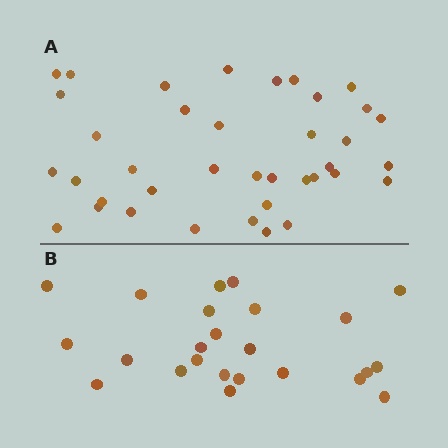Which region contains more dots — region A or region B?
Region A (the top region) has more dots.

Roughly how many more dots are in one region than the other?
Region A has approximately 15 more dots than region B.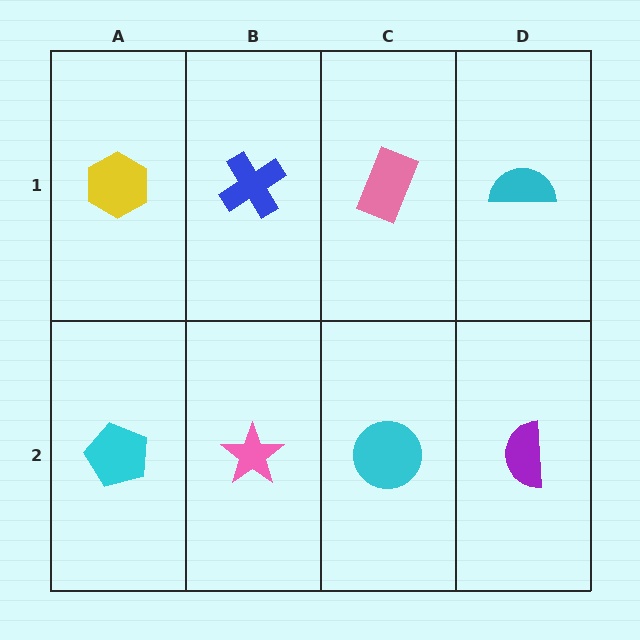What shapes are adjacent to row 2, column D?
A cyan semicircle (row 1, column D), a cyan circle (row 2, column C).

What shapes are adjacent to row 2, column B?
A blue cross (row 1, column B), a cyan pentagon (row 2, column A), a cyan circle (row 2, column C).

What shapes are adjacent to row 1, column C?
A cyan circle (row 2, column C), a blue cross (row 1, column B), a cyan semicircle (row 1, column D).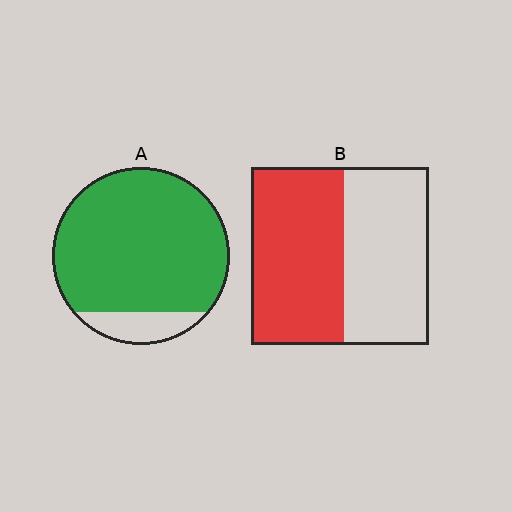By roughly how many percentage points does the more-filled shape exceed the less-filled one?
By roughly 35 percentage points (A over B).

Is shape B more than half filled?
Roughly half.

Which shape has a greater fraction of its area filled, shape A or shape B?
Shape A.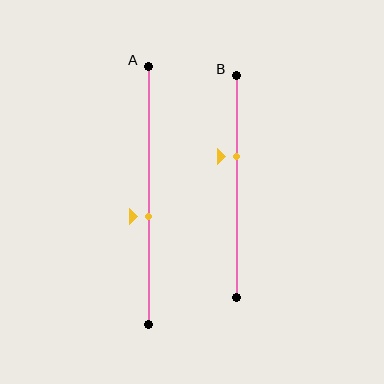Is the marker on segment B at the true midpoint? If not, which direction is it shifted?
No, the marker on segment B is shifted upward by about 13% of the segment length.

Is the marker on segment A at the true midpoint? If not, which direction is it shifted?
No, the marker on segment A is shifted downward by about 8% of the segment length.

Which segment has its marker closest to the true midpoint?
Segment A has its marker closest to the true midpoint.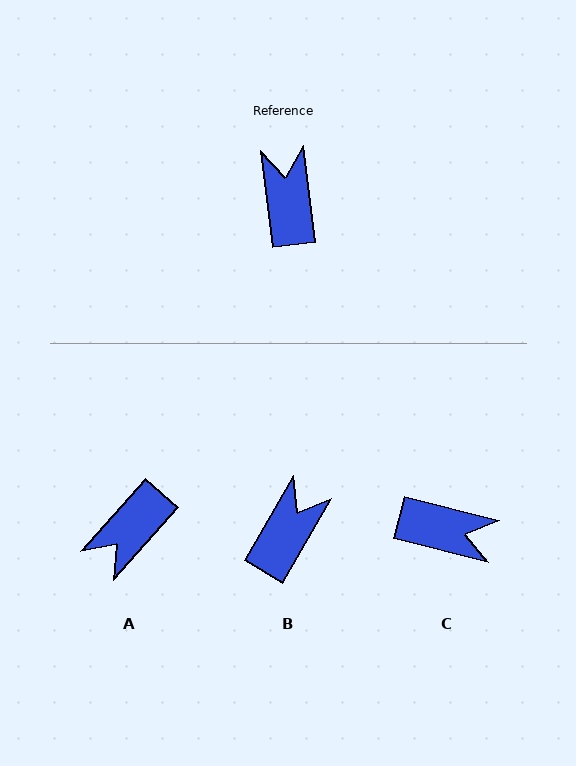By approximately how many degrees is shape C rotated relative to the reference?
Approximately 111 degrees clockwise.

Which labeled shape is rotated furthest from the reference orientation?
A, about 132 degrees away.